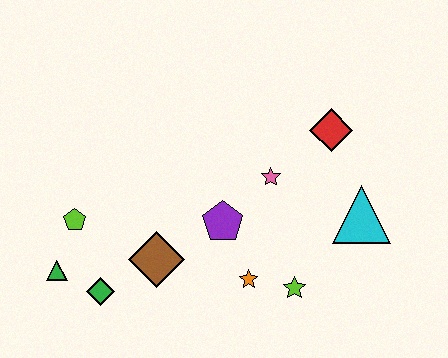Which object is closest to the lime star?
The orange star is closest to the lime star.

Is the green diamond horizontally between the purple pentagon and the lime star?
No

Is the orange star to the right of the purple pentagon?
Yes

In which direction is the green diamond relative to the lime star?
The green diamond is to the left of the lime star.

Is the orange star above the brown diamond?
No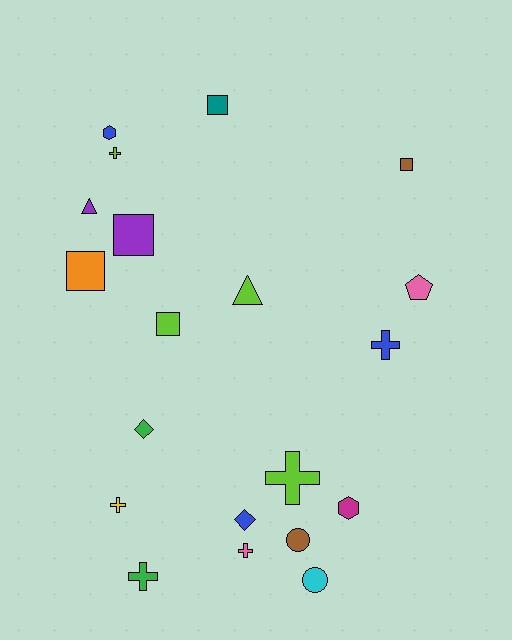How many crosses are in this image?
There are 6 crosses.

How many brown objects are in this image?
There are 2 brown objects.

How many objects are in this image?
There are 20 objects.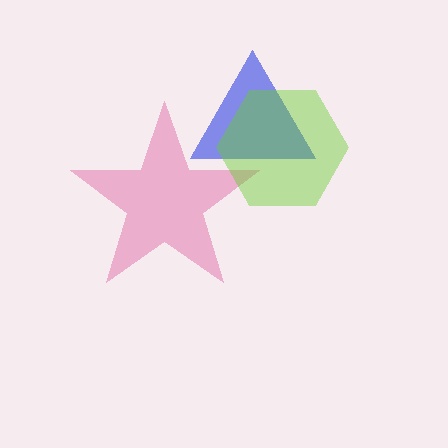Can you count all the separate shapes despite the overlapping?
Yes, there are 3 separate shapes.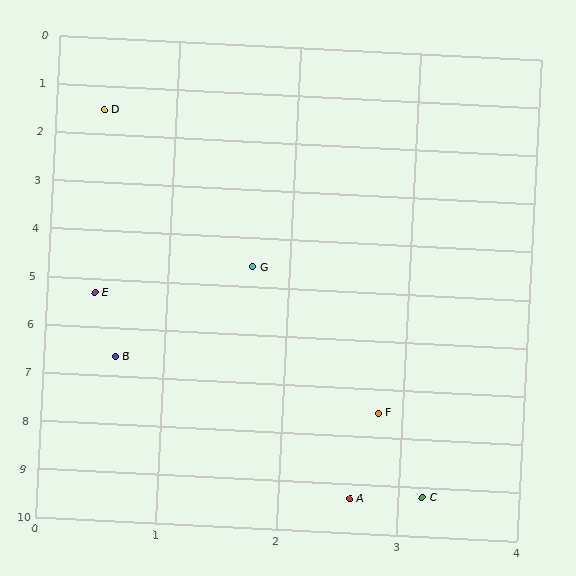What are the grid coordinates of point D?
Point D is at approximately (0.4, 1.5).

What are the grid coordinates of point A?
Point A is at approximately (2.6, 9.3).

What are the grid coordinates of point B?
Point B is at approximately (0.6, 6.6).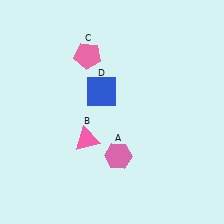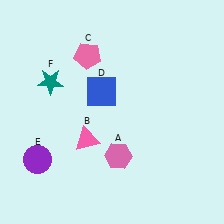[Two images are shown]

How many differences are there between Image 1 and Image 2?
There are 2 differences between the two images.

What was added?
A purple circle (E), a teal star (F) were added in Image 2.